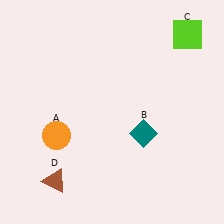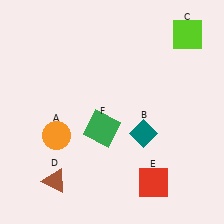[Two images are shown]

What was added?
A red square (E), a green square (F) were added in Image 2.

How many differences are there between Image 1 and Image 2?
There are 2 differences between the two images.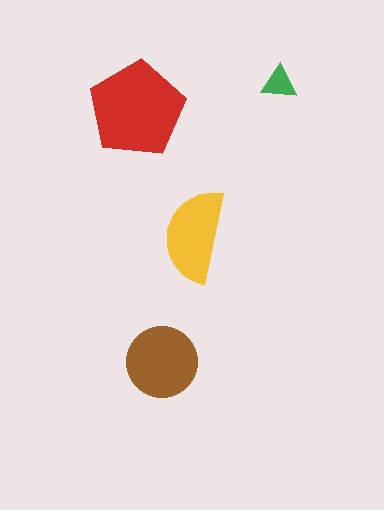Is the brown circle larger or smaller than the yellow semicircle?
Larger.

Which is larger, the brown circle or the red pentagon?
The red pentagon.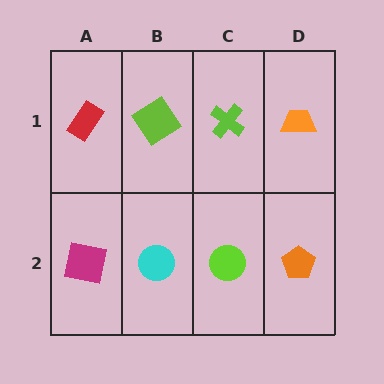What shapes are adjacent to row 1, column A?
A magenta square (row 2, column A), a lime diamond (row 1, column B).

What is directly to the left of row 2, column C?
A cyan circle.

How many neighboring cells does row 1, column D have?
2.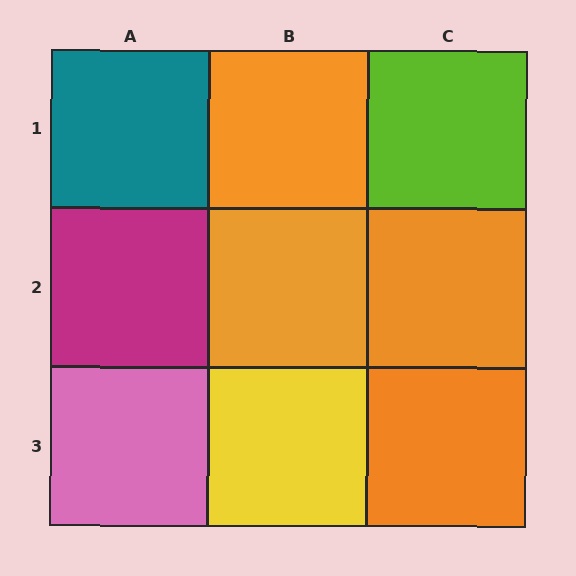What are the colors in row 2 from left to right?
Magenta, orange, orange.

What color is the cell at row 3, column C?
Orange.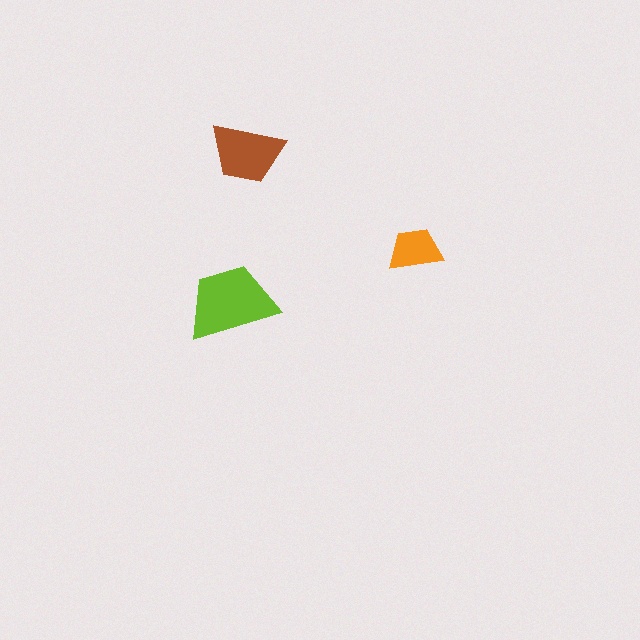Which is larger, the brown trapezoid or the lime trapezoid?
The lime one.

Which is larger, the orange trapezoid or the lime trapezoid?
The lime one.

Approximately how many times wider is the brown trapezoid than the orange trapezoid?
About 1.5 times wider.